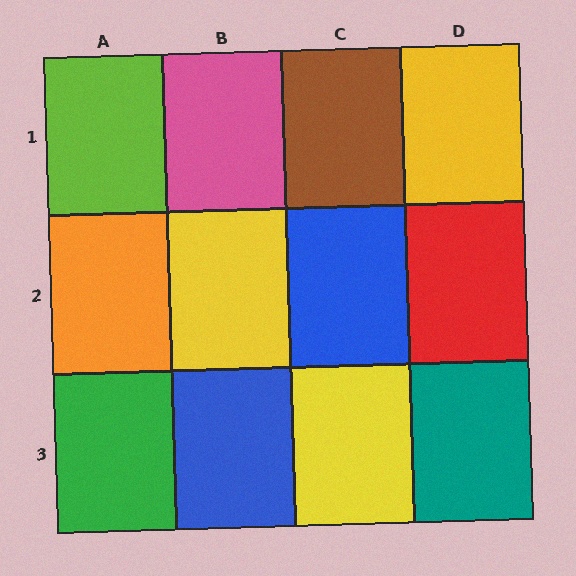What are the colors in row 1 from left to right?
Lime, pink, brown, yellow.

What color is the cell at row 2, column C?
Blue.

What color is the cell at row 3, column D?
Teal.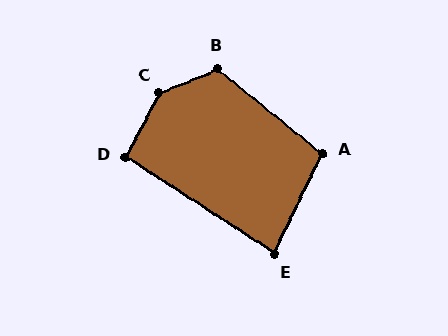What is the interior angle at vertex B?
Approximately 119 degrees (obtuse).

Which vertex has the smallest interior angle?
E, at approximately 83 degrees.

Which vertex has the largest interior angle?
C, at approximately 140 degrees.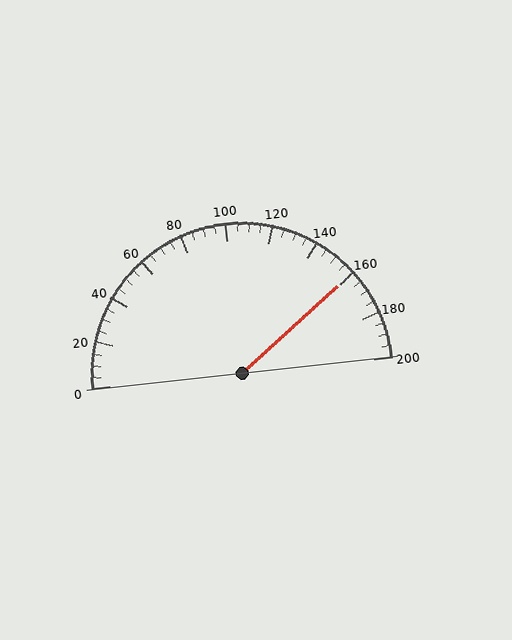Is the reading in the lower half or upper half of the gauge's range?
The reading is in the upper half of the range (0 to 200).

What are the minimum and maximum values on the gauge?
The gauge ranges from 0 to 200.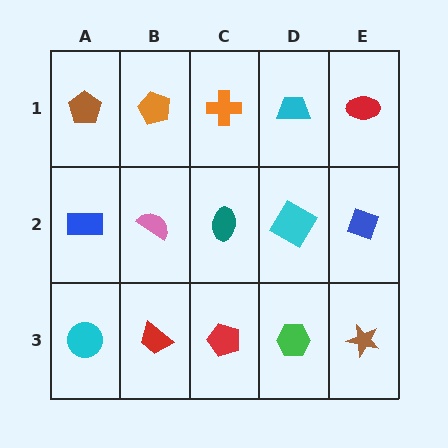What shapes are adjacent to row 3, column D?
A cyan diamond (row 2, column D), a red pentagon (row 3, column C), a brown star (row 3, column E).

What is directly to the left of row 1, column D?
An orange cross.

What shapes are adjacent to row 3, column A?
A blue rectangle (row 2, column A), a red trapezoid (row 3, column B).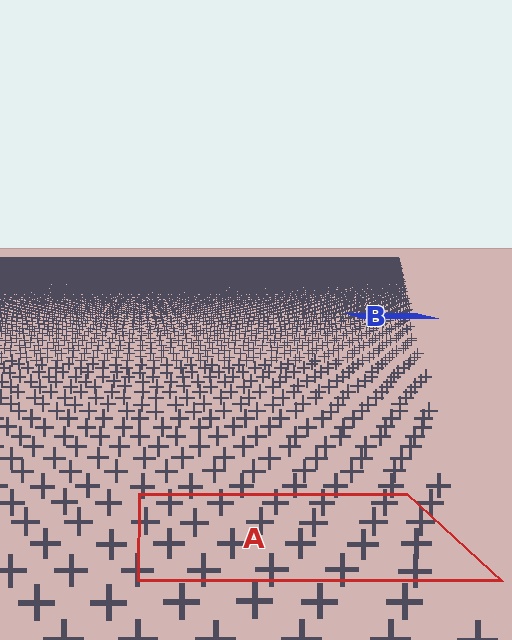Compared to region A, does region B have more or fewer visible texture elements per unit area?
Region B has more texture elements per unit area — they are packed more densely because it is farther away.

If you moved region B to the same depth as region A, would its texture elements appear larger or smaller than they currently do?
They would appear larger. At a closer depth, the same texture elements are projected at a bigger on-screen size.